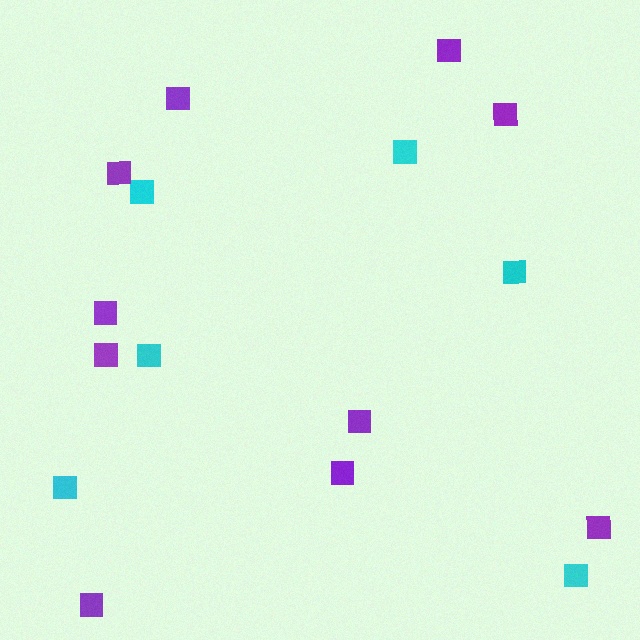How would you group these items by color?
There are 2 groups: one group of cyan squares (6) and one group of purple squares (10).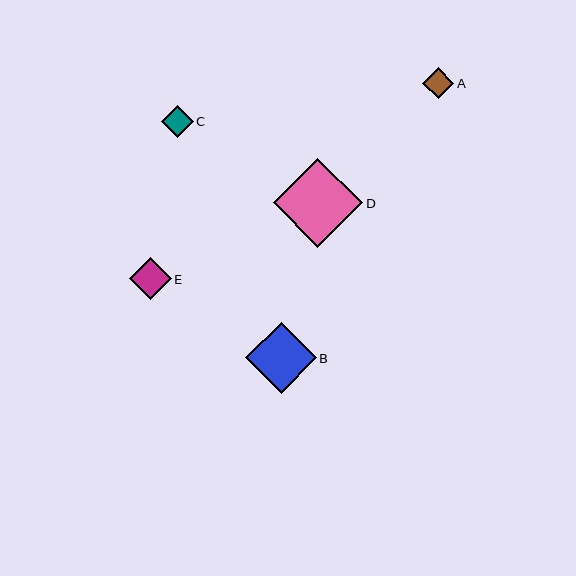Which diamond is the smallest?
Diamond C is the smallest with a size of approximately 31 pixels.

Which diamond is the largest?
Diamond D is the largest with a size of approximately 90 pixels.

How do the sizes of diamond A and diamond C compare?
Diamond A and diamond C are approximately the same size.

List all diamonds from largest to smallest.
From largest to smallest: D, B, E, A, C.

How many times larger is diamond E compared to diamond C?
Diamond E is approximately 1.3 times the size of diamond C.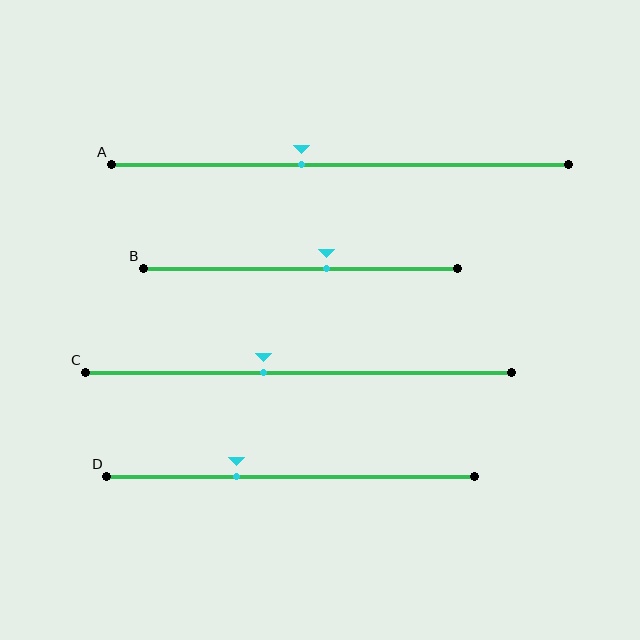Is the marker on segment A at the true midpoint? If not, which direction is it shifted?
No, the marker on segment A is shifted to the left by about 8% of the segment length.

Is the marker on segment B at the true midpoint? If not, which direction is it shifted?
No, the marker on segment B is shifted to the right by about 8% of the segment length.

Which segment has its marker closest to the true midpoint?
Segment C has its marker closest to the true midpoint.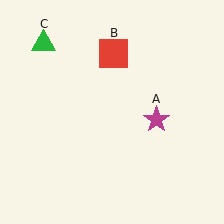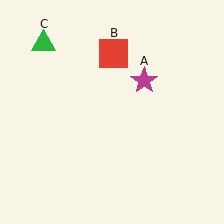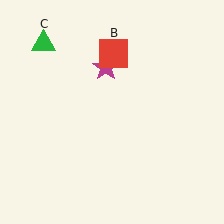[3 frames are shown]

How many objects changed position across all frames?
1 object changed position: magenta star (object A).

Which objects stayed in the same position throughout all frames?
Red square (object B) and green triangle (object C) remained stationary.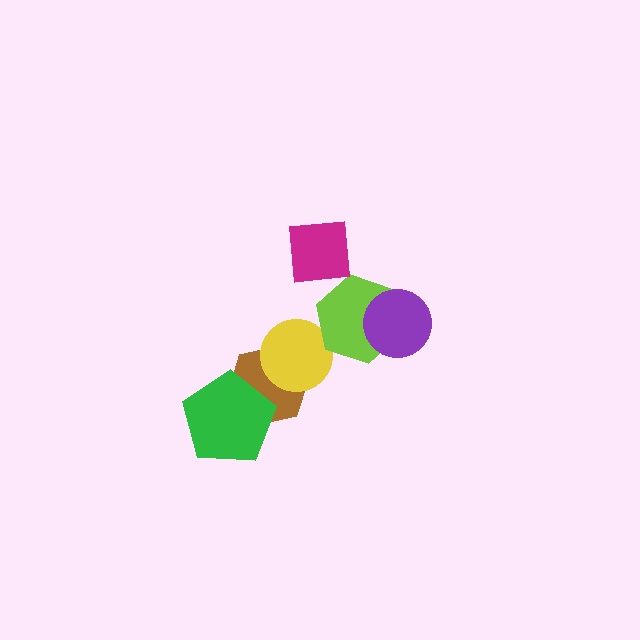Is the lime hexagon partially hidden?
Yes, it is partially covered by another shape.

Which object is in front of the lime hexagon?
The purple circle is in front of the lime hexagon.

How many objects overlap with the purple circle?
1 object overlaps with the purple circle.